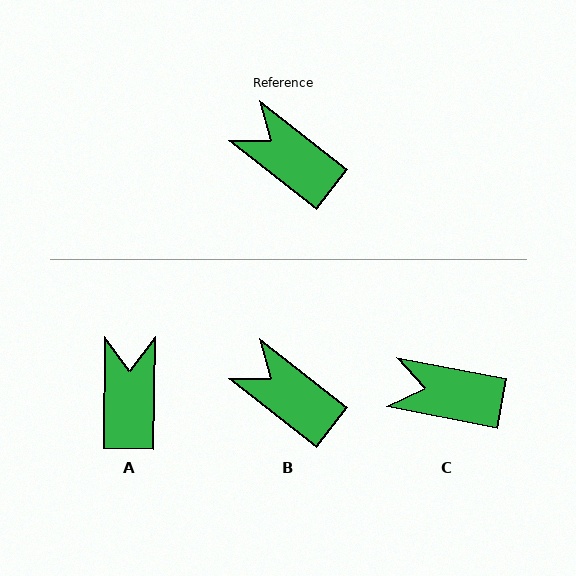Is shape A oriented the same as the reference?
No, it is off by about 53 degrees.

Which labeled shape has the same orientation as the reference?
B.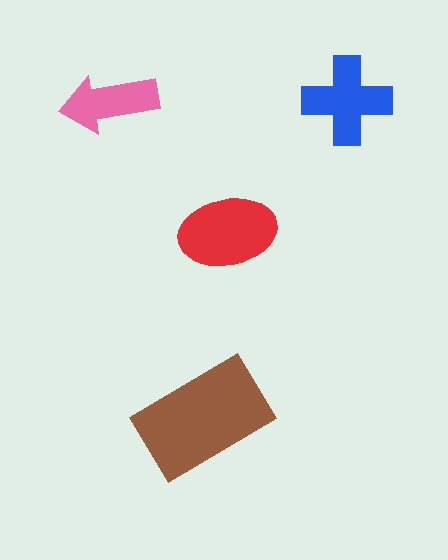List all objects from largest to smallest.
The brown rectangle, the red ellipse, the blue cross, the pink arrow.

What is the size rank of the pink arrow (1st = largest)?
4th.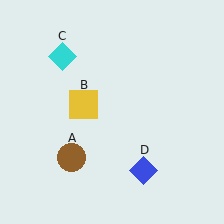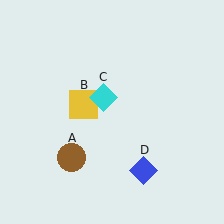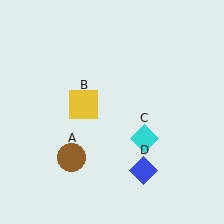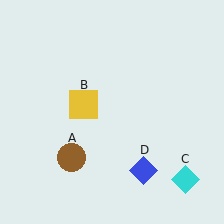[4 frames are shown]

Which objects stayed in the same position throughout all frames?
Brown circle (object A) and yellow square (object B) and blue diamond (object D) remained stationary.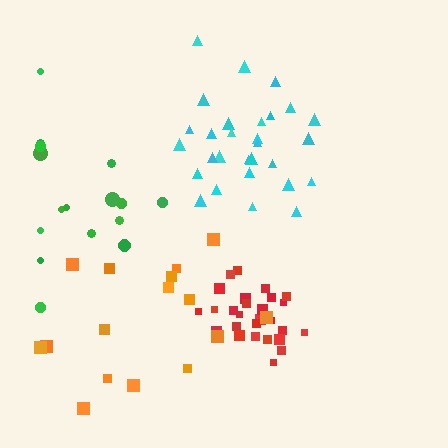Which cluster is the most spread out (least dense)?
Orange.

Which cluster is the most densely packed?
Red.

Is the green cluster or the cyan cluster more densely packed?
Cyan.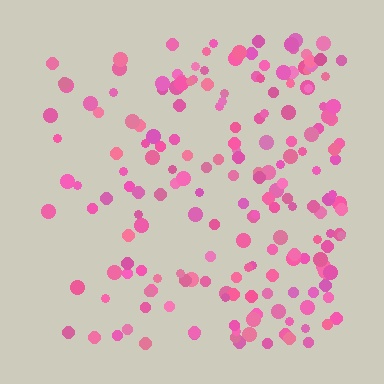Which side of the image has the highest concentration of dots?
The right.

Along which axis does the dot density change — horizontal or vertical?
Horizontal.